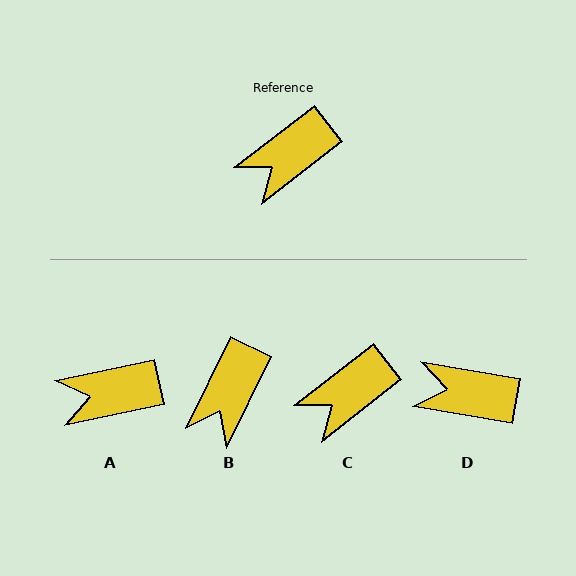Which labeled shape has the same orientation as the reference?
C.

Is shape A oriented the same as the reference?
No, it is off by about 26 degrees.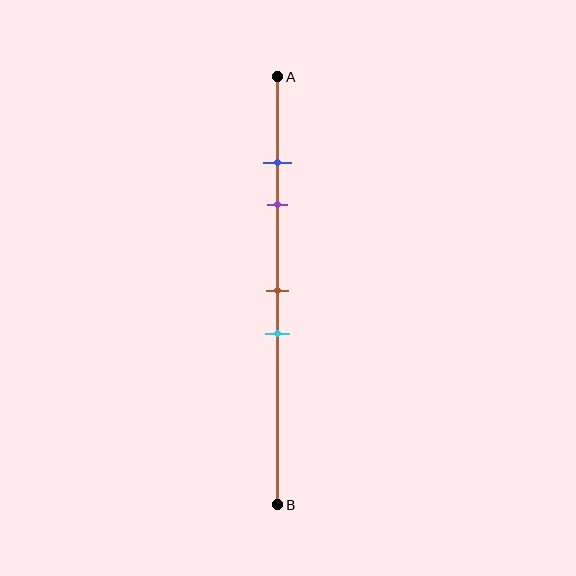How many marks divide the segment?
There are 4 marks dividing the segment.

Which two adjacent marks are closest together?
The blue and purple marks are the closest adjacent pair.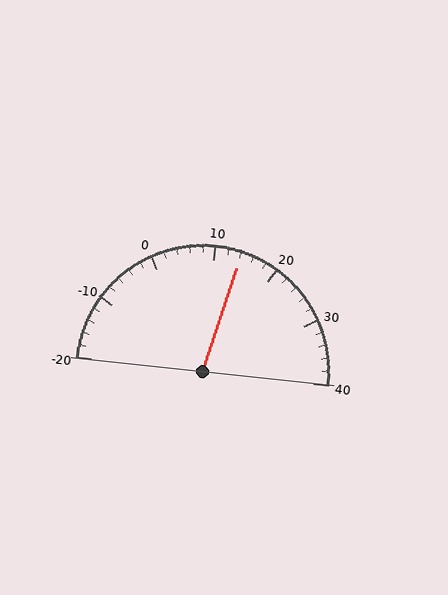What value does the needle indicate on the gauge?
The needle indicates approximately 14.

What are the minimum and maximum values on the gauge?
The gauge ranges from -20 to 40.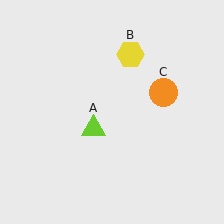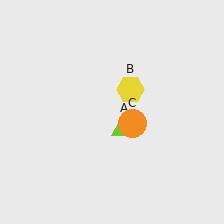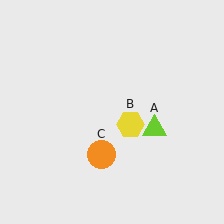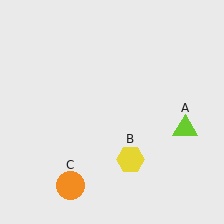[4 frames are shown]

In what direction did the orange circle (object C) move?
The orange circle (object C) moved down and to the left.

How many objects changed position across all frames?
3 objects changed position: lime triangle (object A), yellow hexagon (object B), orange circle (object C).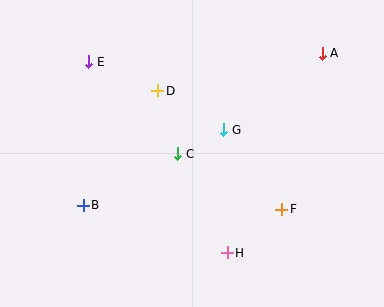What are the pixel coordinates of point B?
Point B is at (83, 205).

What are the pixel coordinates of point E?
Point E is at (89, 62).